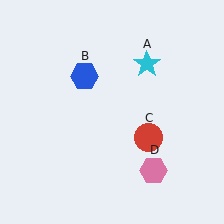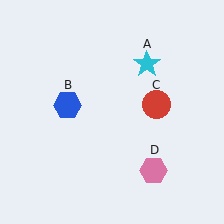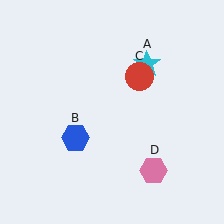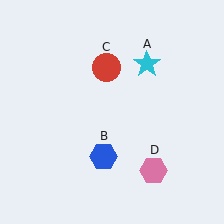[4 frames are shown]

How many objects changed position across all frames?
2 objects changed position: blue hexagon (object B), red circle (object C).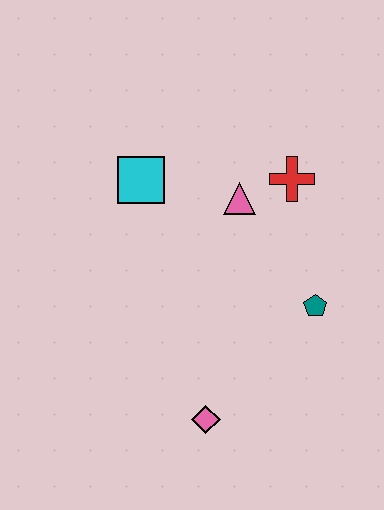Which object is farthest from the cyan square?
The pink diamond is farthest from the cyan square.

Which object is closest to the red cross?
The pink triangle is closest to the red cross.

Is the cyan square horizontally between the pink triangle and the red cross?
No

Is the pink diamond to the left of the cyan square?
No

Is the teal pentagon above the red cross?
No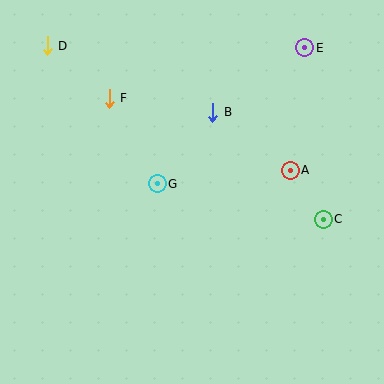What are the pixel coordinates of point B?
Point B is at (213, 112).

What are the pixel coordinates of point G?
Point G is at (157, 184).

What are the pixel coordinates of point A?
Point A is at (290, 170).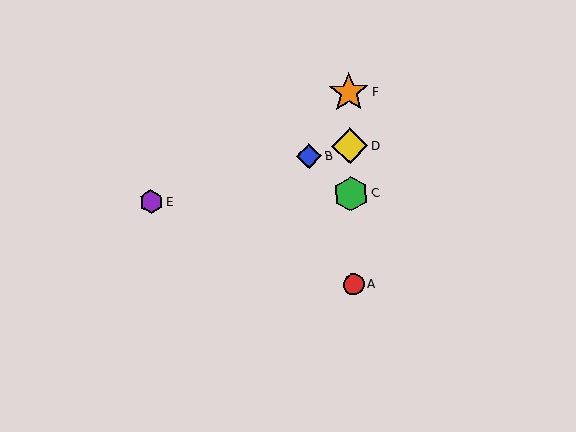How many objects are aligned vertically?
4 objects (A, C, D, F) are aligned vertically.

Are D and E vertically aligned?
No, D is at x≈350 and E is at x≈151.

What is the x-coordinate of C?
Object C is at x≈351.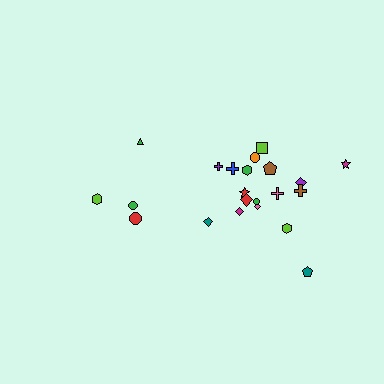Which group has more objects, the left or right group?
The right group.